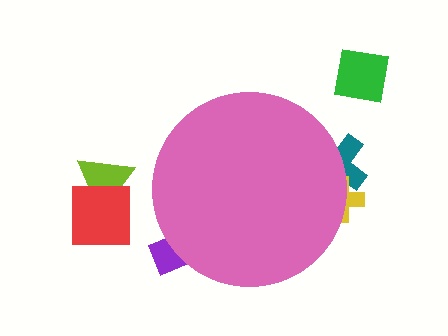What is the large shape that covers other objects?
A pink circle.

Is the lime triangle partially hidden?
No, the lime triangle is fully visible.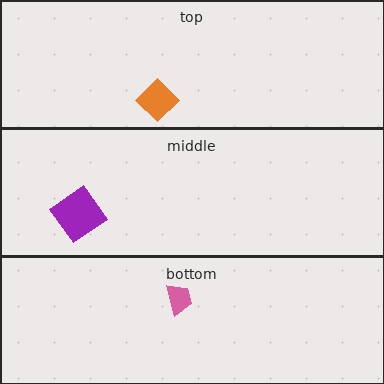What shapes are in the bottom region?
The pink trapezoid.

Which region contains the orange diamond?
The top region.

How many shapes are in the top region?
1.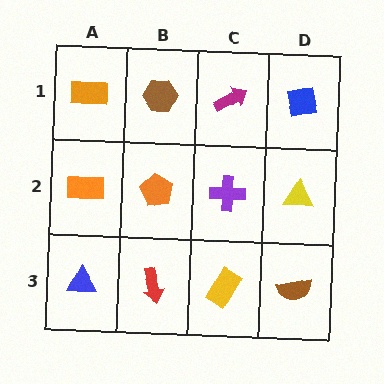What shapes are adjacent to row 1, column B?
An orange pentagon (row 2, column B), an orange rectangle (row 1, column A), a magenta arrow (row 1, column C).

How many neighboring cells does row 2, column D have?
3.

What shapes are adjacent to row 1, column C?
A purple cross (row 2, column C), a brown hexagon (row 1, column B), a blue square (row 1, column D).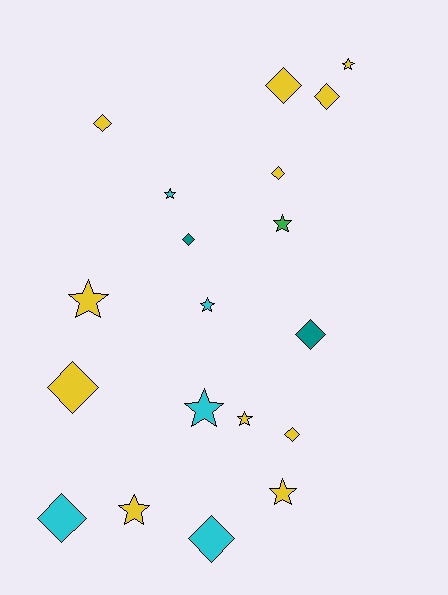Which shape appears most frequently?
Diamond, with 10 objects.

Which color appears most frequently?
Yellow, with 11 objects.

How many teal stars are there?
There are no teal stars.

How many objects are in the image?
There are 19 objects.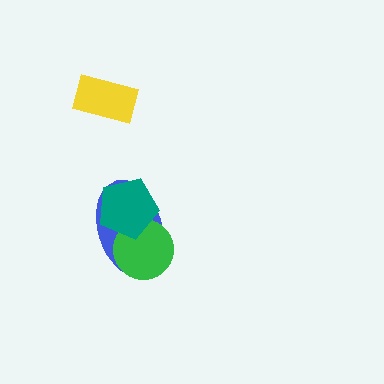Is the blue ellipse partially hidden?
Yes, it is partially covered by another shape.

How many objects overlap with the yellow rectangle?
0 objects overlap with the yellow rectangle.